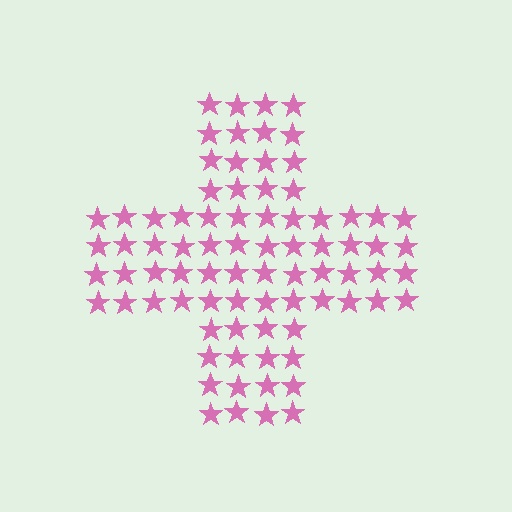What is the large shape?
The large shape is a cross.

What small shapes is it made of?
It is made of small stars.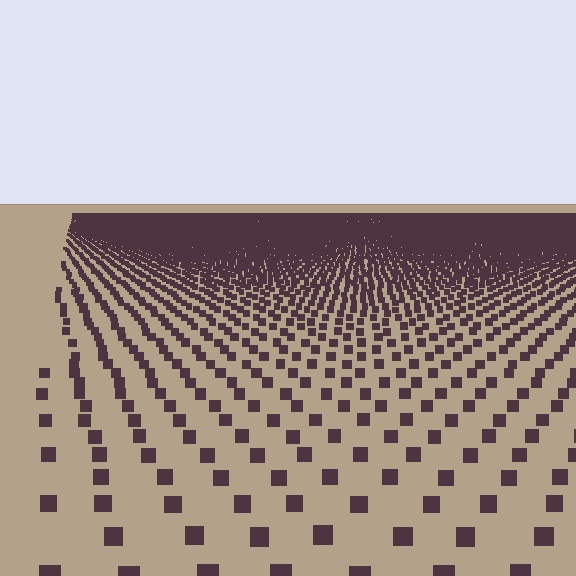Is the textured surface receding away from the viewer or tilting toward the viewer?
The surface is receding away from the viewer. Texture elements get smaller and denser toward the top.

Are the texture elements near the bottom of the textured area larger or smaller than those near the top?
Larger. Near the bottom, elements are closer to the viewer and appear at a bigger on-screen size.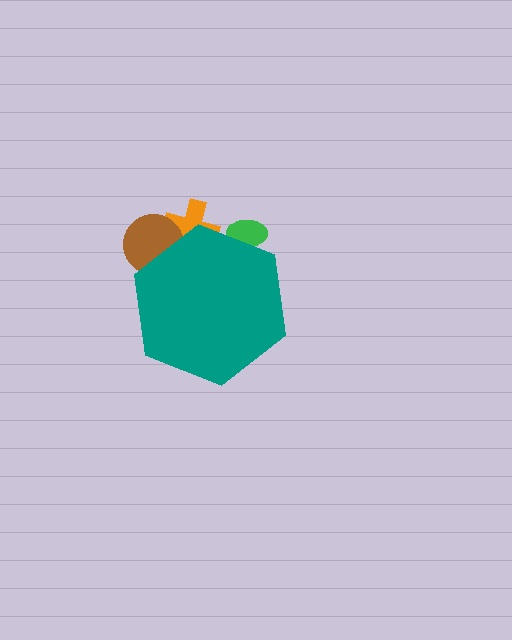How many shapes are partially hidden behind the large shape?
3 shapes are partially hidden.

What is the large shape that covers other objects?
A teal hexagon.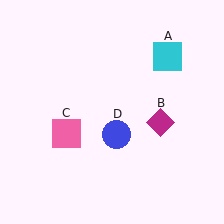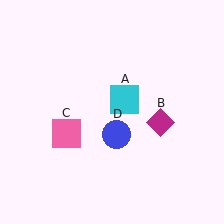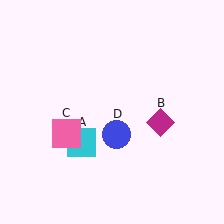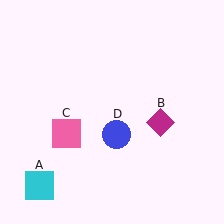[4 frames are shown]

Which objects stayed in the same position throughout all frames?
Magenta diamond (object B) and pink square (object C) and blue circle (object D) remained stationary.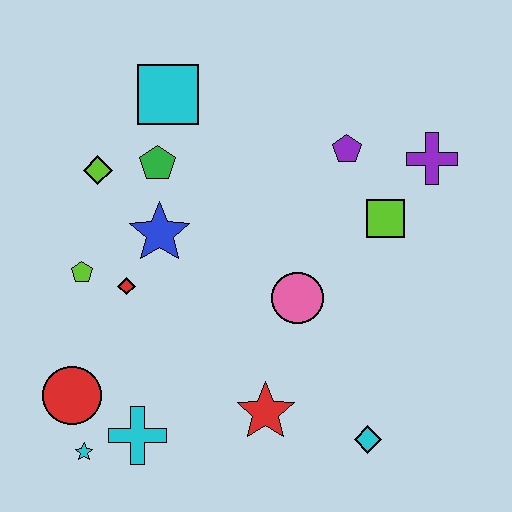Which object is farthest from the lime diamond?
The cyan diamond is farthest from the lime diamond.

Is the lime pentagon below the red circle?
No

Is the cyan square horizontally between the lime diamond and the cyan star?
No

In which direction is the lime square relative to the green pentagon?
The lime square is to the right of the green pentagon.